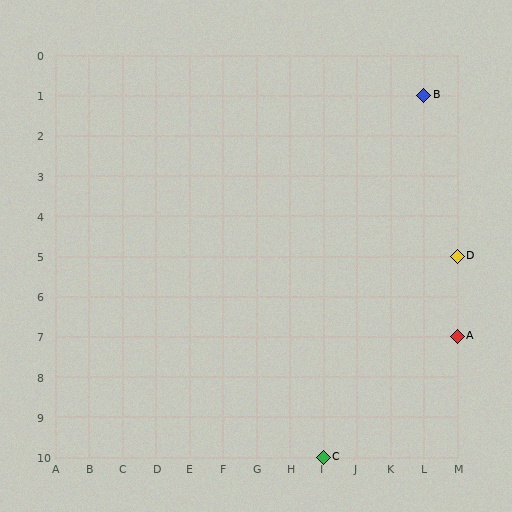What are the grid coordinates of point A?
Point A is at grid coordinates (M, 7).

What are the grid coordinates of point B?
Point B is at grid coordinates (L, 1).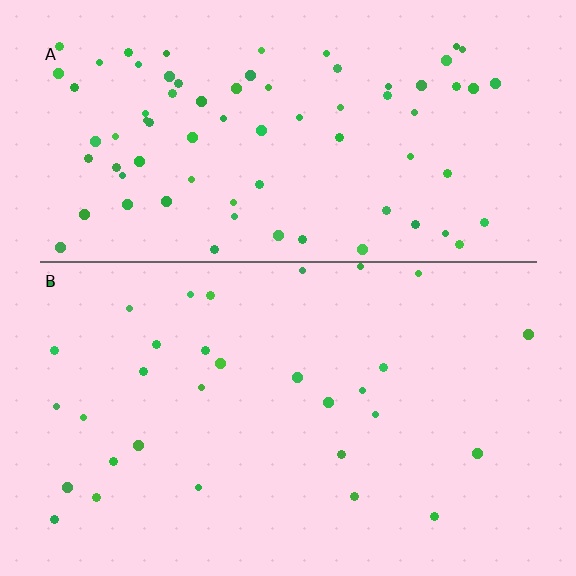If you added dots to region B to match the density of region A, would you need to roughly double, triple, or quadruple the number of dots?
Approximately double.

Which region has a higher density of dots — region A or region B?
A (the top).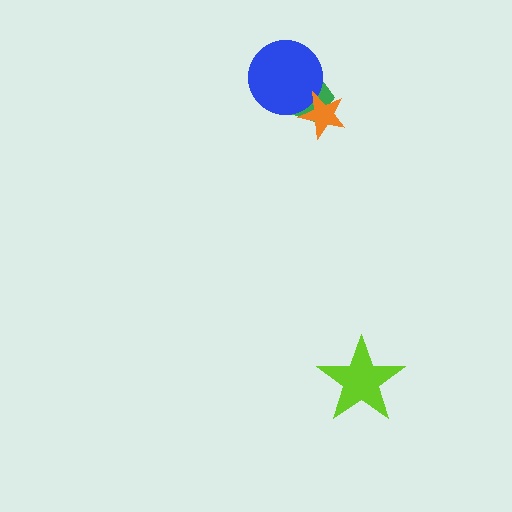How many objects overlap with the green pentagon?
2 objects overlap with the green pentagon.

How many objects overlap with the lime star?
0 objects overlap with the lime star.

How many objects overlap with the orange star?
2 objects overlap with the orange star.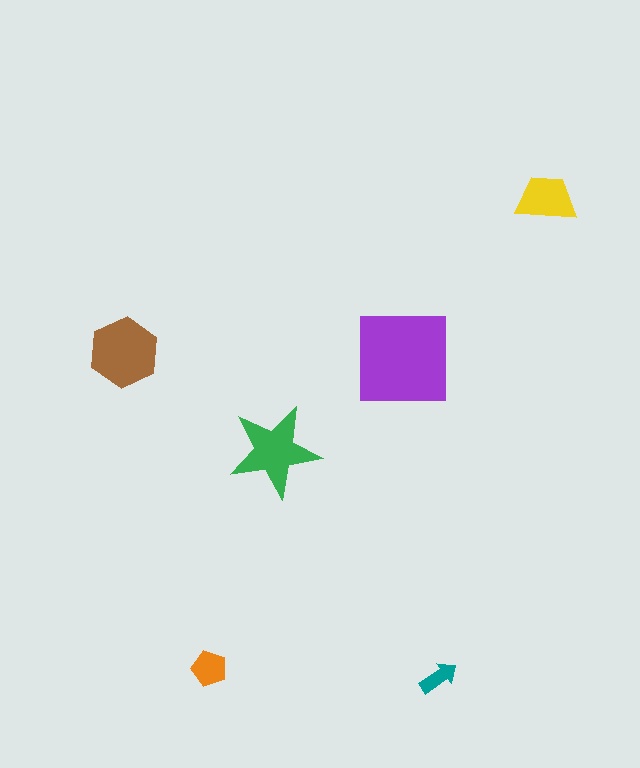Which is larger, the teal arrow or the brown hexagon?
The brown hexagon.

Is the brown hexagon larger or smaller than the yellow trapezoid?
Larger.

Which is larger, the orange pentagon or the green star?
The green star.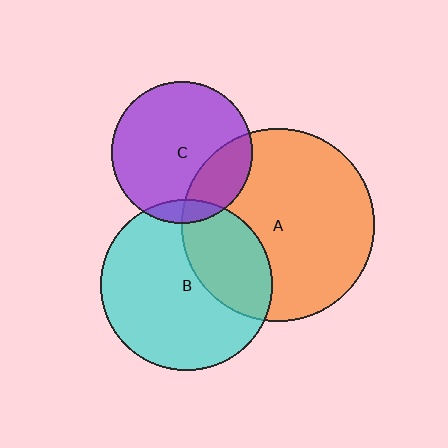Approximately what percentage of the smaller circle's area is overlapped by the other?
Approximately 25%.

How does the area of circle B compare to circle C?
Approximately 1.5 times.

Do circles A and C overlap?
Yes.